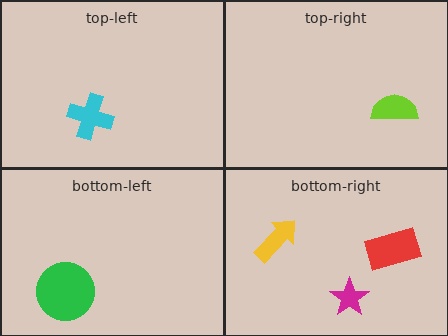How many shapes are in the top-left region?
1.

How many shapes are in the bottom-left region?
1.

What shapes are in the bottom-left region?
The green circle.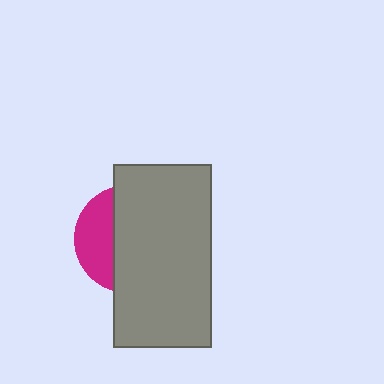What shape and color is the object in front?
The object in front is a gray rectangle.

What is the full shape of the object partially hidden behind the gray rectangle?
The partially hidden object is a magenta circle.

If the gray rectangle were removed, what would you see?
You would see the complete magenta circle.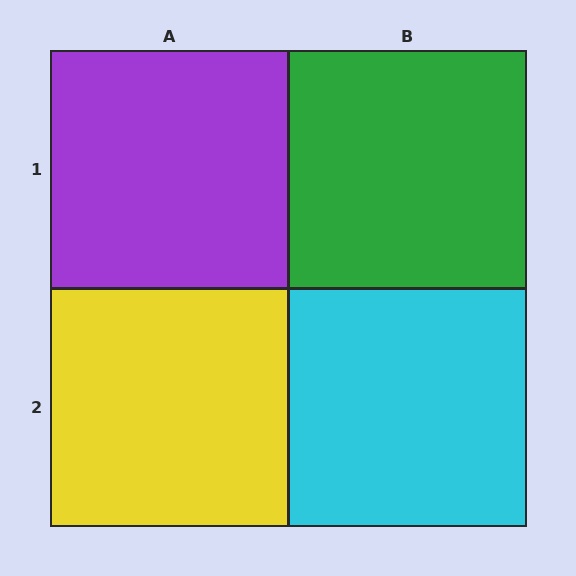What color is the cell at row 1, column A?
Purple.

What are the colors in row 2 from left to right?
Yellow, cyan.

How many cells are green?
1 cell is green.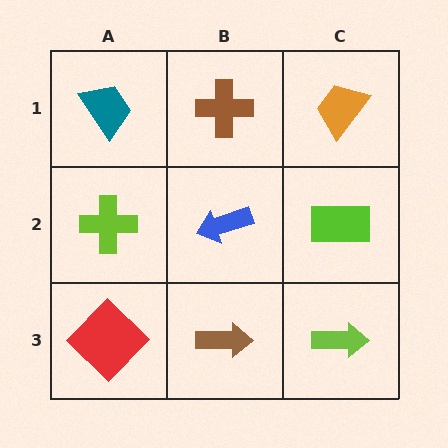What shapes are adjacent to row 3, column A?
A lime cross (row 2, column A), a brown arrow (row 3, column B).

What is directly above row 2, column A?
A teal trapezoid.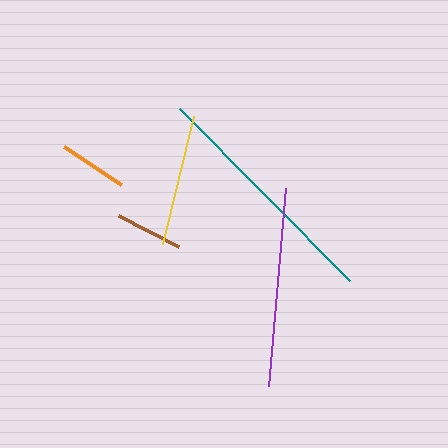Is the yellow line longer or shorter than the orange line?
The yellow line is longer than the orange line.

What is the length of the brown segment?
The brown segment is approximately 68 pixels long.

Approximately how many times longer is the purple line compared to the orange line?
The purple line is approximately 2.9 times the length of the orange line.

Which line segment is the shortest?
The brown line is the shortest at approximately 68 pixels.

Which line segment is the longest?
The teal line is the longest at approximately 241 pixels.